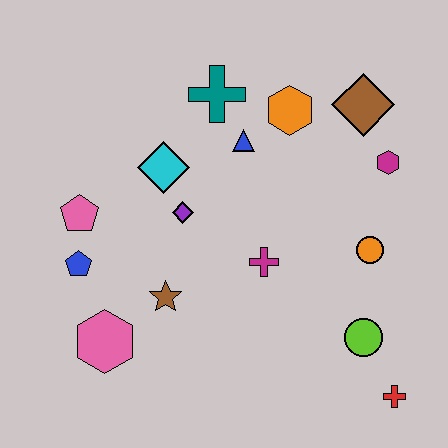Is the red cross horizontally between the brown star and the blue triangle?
No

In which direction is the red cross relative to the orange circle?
The red cross is below the orange circle.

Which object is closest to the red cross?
The lime circle is closest to the red cross.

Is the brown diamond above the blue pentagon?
Yes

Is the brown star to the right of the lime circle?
No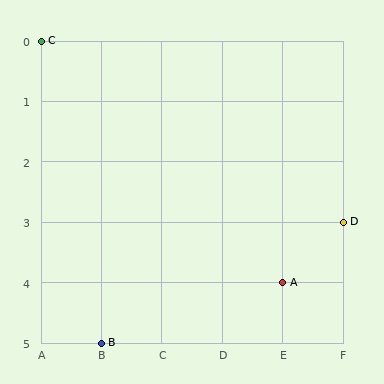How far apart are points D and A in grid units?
Points D and A are 1 column and 1 row apart (about 1.4 grid units diagonally).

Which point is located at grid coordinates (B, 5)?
Point B is at (B, 5).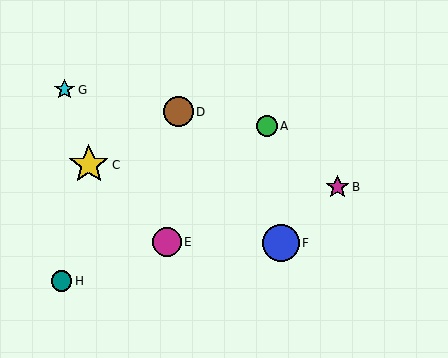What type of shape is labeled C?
Shape C is a yellow star.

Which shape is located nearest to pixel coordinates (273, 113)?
The green circle (labeled A) at (267, 126) is nearest to that location.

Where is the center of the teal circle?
The center of the teal circle is at (61, 281).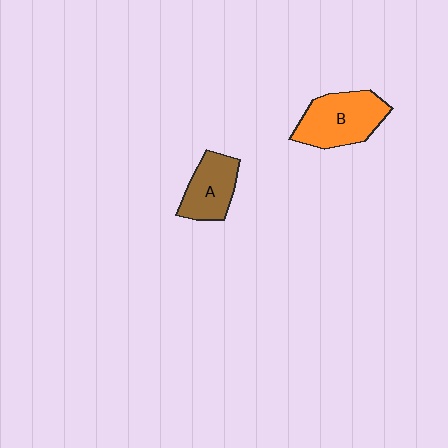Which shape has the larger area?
Shape B (orange).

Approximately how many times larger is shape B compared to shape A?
Approximately 1.4 times.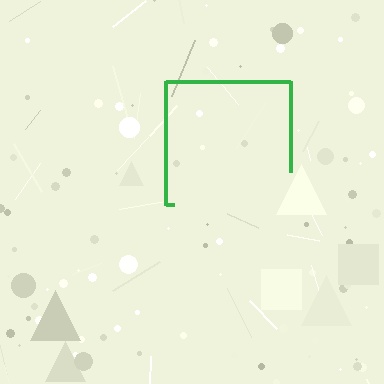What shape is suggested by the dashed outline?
The dashed outline suggests a square.